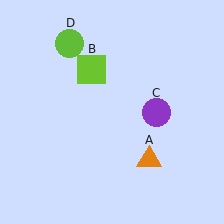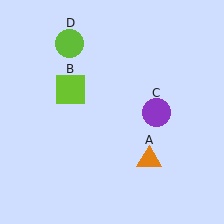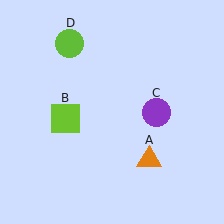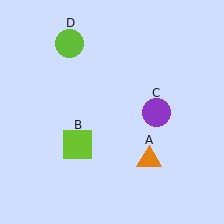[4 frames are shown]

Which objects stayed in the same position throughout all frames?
Orange triangle (object A) and purple circle (object C) and lime circle (object D) remained stationary.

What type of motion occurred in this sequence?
The lime square (object B) rotated counterclockwise around the center of the scene.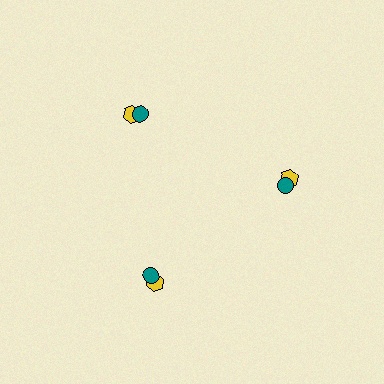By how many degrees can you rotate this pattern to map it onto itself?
The pattern maps onto itself every 120 degrees of rotation.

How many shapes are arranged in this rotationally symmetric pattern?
There are 6 shapes, arranged in 3 groups of 2.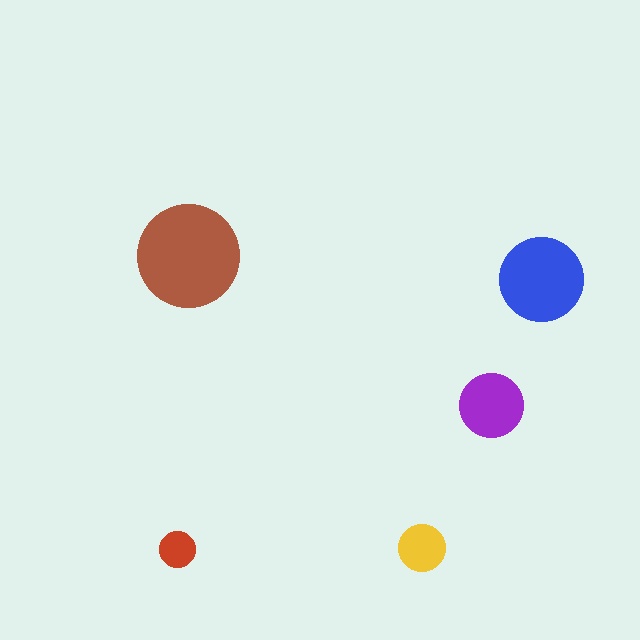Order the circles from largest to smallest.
the brown one, the blue one, the purple one, the yellow one, the red one.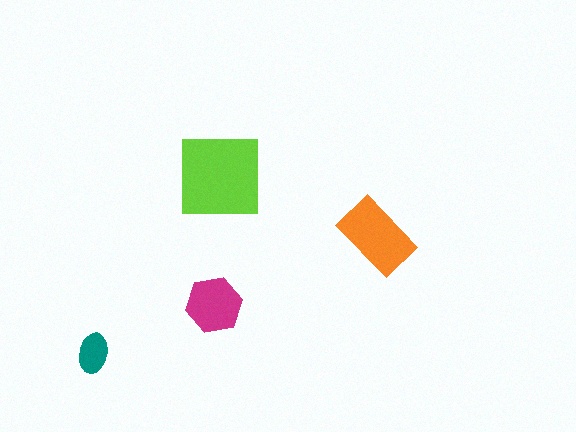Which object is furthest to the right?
The orange rectangle is rightmost.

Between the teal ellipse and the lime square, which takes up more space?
The lime square.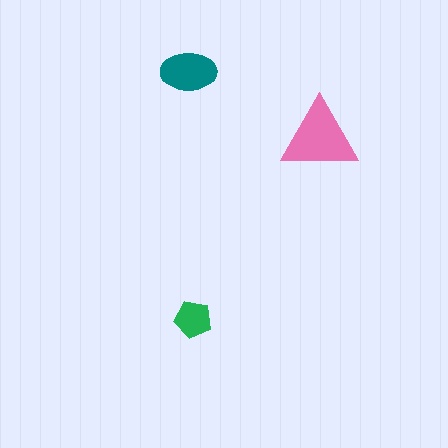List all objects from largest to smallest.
The pink triangle, the teal ellipse, the green pentagon.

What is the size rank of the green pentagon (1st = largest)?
3rd.